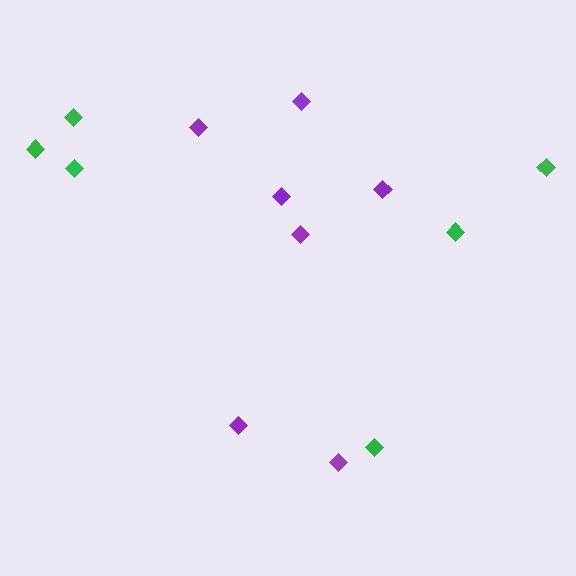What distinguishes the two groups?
There are 2 groups: one group of purple diamonds (7) and one group of green diamonds (6).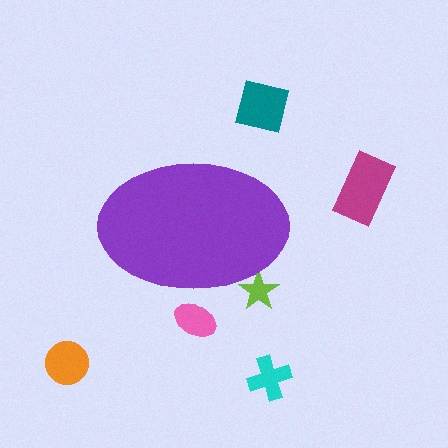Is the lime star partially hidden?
Yes, the lime star is partially hidden behind the purple ellipse.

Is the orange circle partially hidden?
No, the orange circle is fully visible.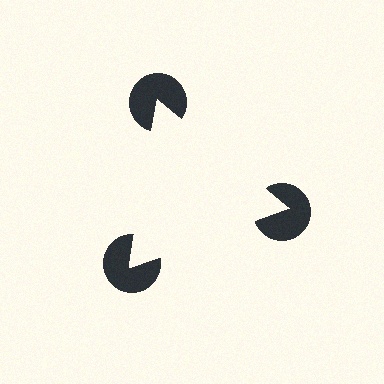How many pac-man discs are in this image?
There are 3 — one at each vertex of the illusory triangle.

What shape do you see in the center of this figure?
An illusory triangle — its edges are inferred from the aligned wedge cuts in the pac-man discs, not physically drawn.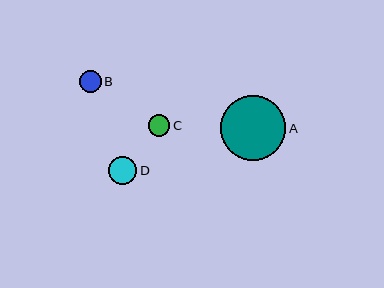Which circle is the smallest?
Circle C is the smallest with a size of approximately 21 pixels.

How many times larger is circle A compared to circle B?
Circle A is approximately 2.9 times the size of circle B.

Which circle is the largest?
Circle A is the largest with a size of approximately 65 pixels.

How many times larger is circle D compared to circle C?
Circle D is approximately 1.3 times the size of circle C.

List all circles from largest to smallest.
From largest to smallest: A, D, B, C.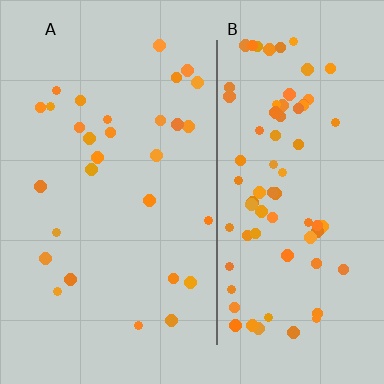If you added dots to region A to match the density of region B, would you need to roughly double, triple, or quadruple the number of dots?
Approximately triple.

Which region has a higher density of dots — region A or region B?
B (the right).